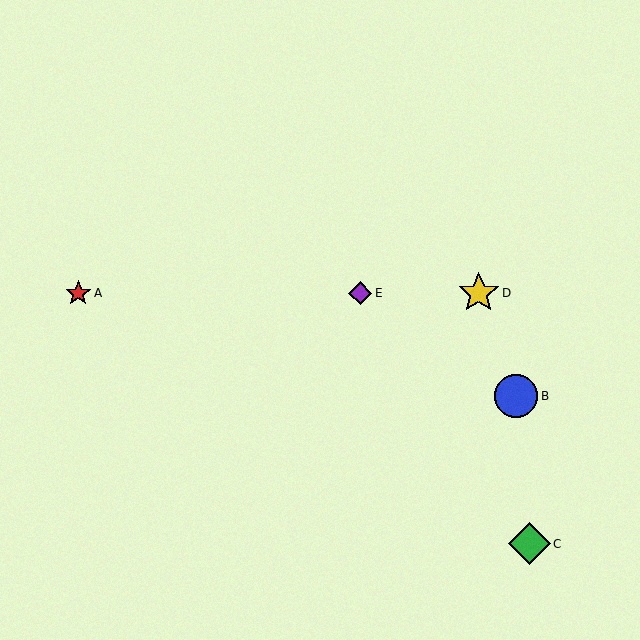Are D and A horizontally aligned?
Yes, both are at y≈293.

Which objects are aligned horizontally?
Objects A, D, E are aligned horizontally.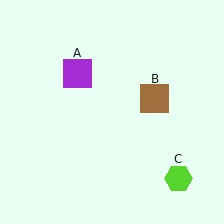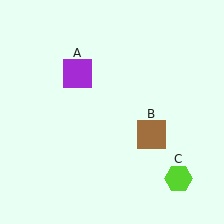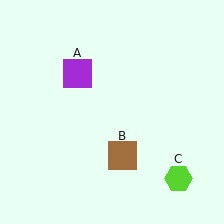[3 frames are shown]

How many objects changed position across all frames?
1 object changed position: brown square (object B).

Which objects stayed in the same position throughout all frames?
Purple square (object A) and lime hexagon (object C) remained stationary.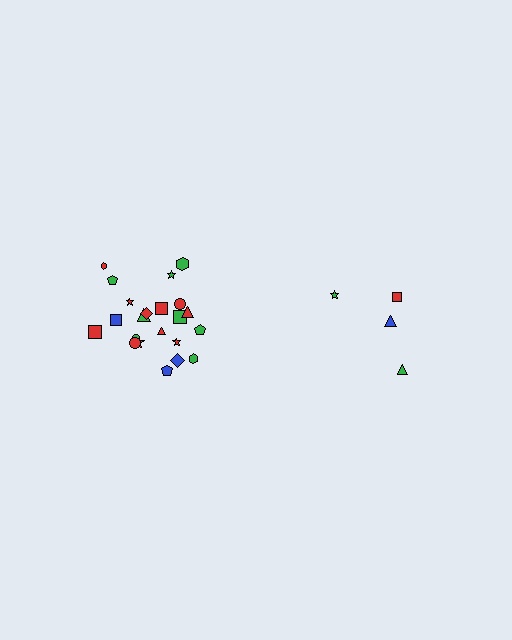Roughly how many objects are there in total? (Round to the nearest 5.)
Roughly 25 objects in total.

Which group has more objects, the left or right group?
The left group.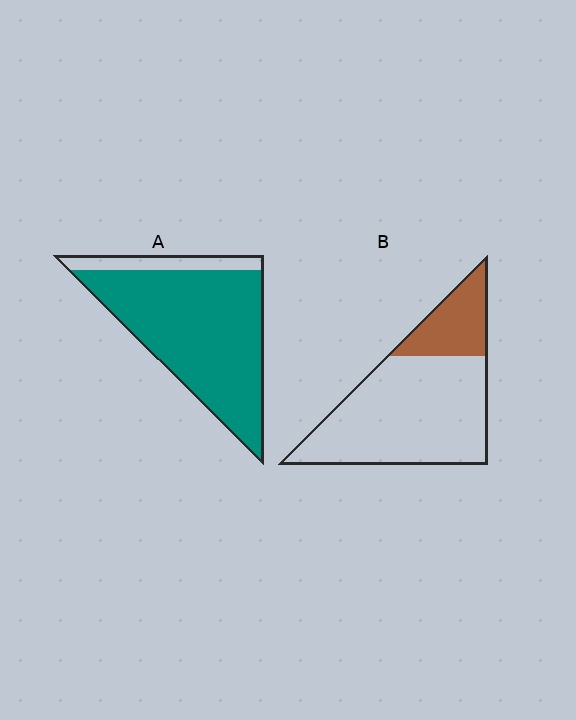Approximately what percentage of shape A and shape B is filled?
A is approximately 85% and B is approximately 25%.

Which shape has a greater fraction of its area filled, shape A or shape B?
Shape A.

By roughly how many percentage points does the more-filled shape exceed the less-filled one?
By roughly 65 percentage points (A over B).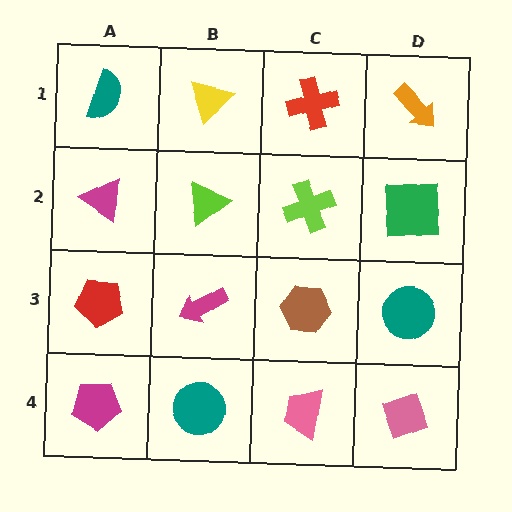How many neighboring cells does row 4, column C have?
3.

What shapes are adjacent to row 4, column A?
A red pentagon (row 3, column A), a teal circle (row 4, column B).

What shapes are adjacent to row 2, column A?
A teal semicircle (row 1, column A), a red pentagon (row 3, column A), a lime triangle (row 2, column B).